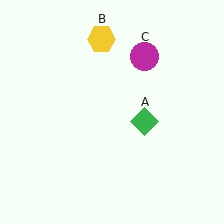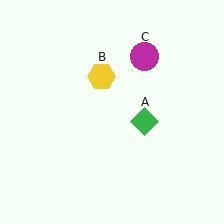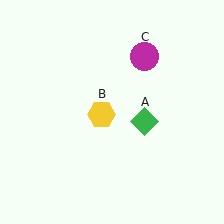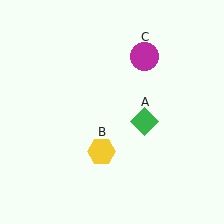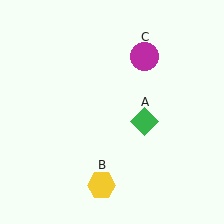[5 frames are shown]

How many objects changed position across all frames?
1 object changed position: yellow hexagon (object B).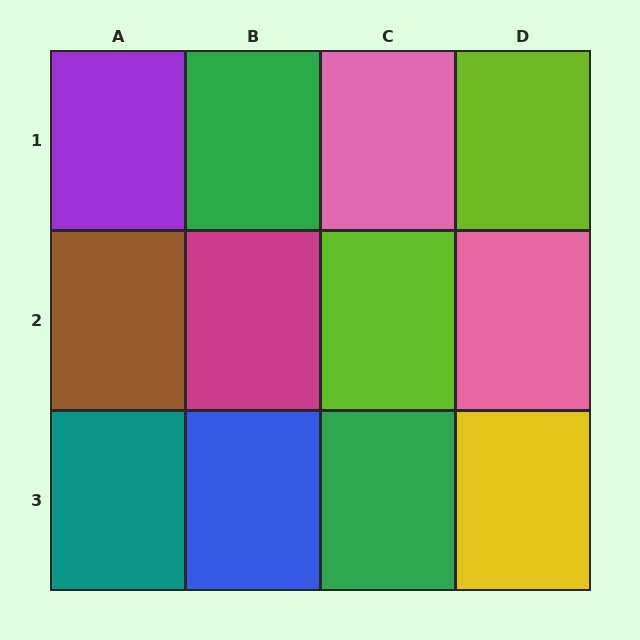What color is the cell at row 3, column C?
Green.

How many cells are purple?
1 cell is purple.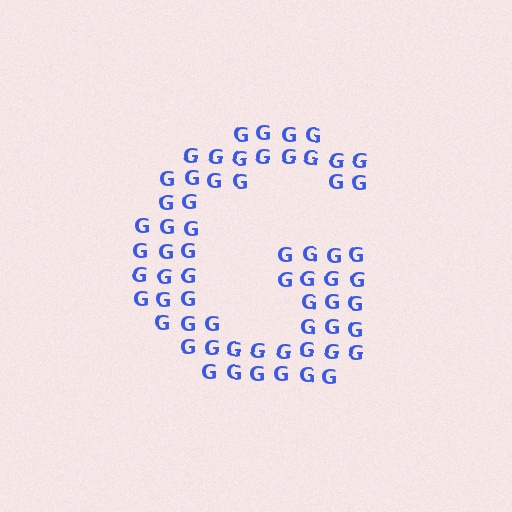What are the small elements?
The small elements are letter G's.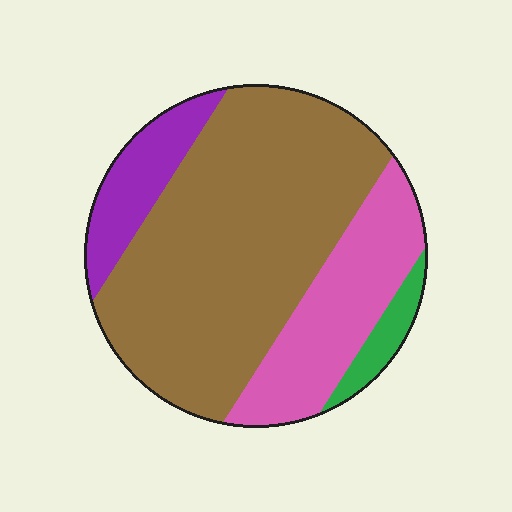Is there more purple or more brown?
Brown.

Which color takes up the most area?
Brown, at roughly 60%.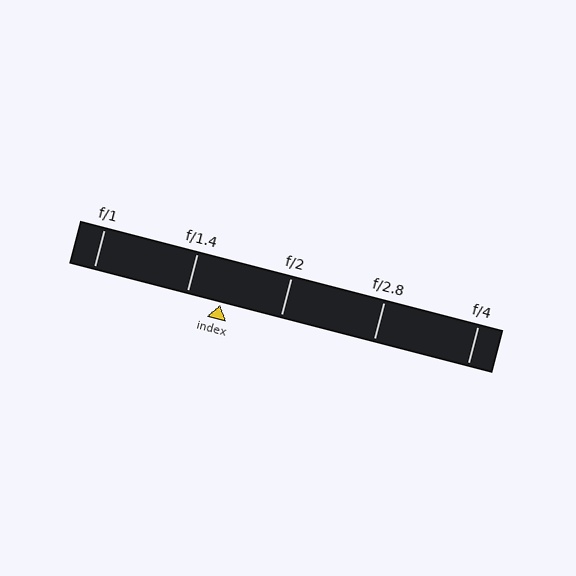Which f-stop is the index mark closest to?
The index mark is closest to f/1.4.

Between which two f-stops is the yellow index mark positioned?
The index mark is between f/1.4 and f/2.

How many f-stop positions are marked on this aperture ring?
There are 5 f-stop positions marked.